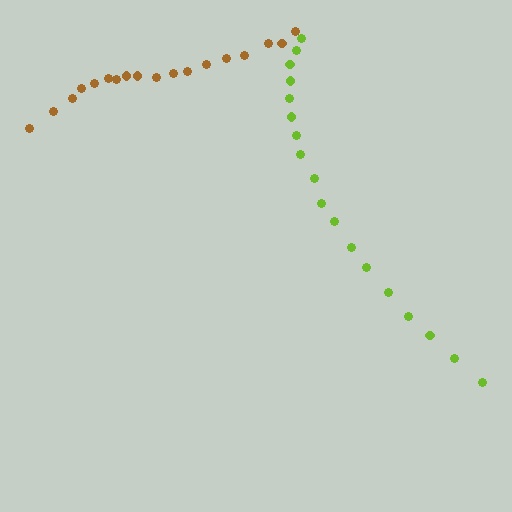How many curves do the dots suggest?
There are 2 distinct paths.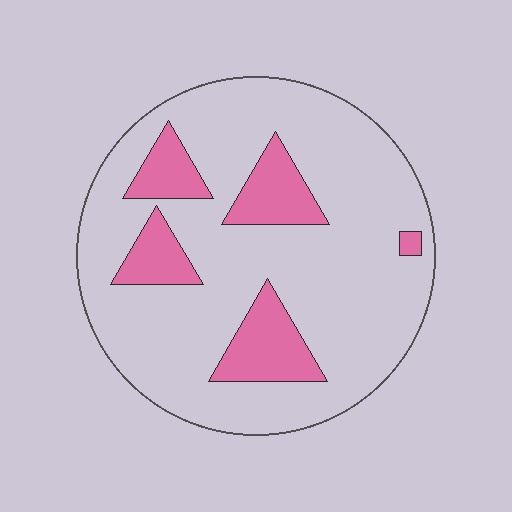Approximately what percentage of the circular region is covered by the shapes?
Approximately 20%.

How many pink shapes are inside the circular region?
5.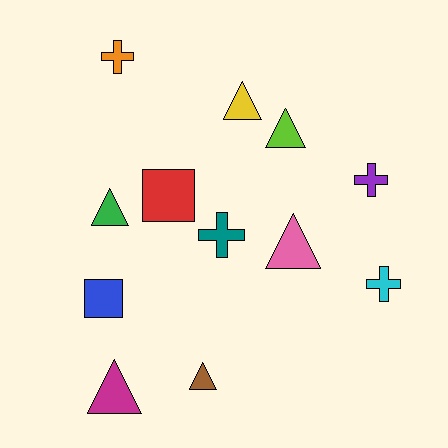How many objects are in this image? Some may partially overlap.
There are 12 objects.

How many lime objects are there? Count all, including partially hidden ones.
There is 1 lime object.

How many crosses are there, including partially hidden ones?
There are 4 crosses.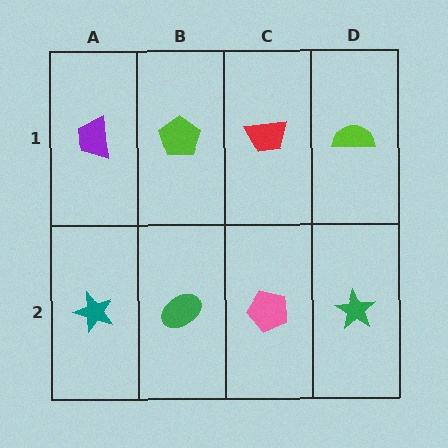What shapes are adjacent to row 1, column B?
A green ellipse (row 2, column B), a purple trapezoid (row 1, column A), a red trapezoid (row 1, column C).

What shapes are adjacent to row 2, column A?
A purple trapezoid (row 1, column A), a green ellipse (row 2, column B).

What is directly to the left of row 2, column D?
A pink pentagon.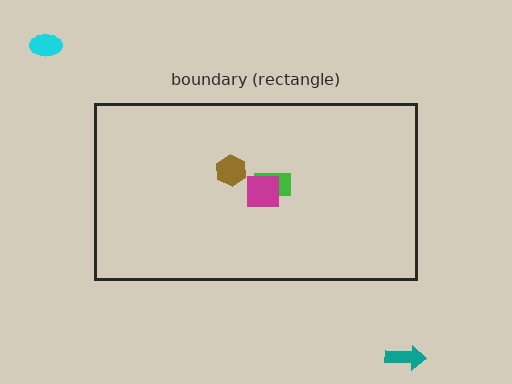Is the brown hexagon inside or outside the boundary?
Inside.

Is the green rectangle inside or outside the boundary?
Inside.